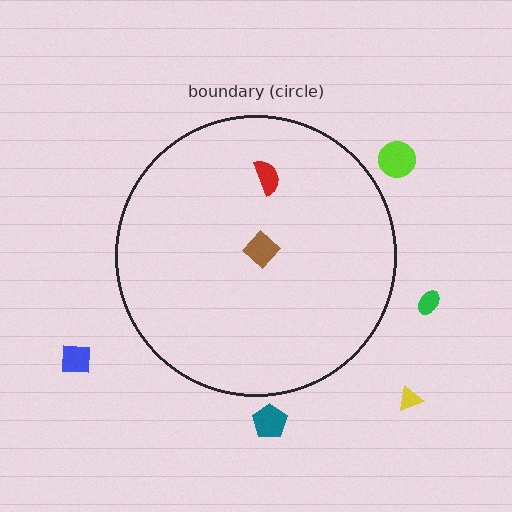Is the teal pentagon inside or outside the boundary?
Outside.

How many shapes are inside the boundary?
2 inside, 5 outside.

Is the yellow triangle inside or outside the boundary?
Outside.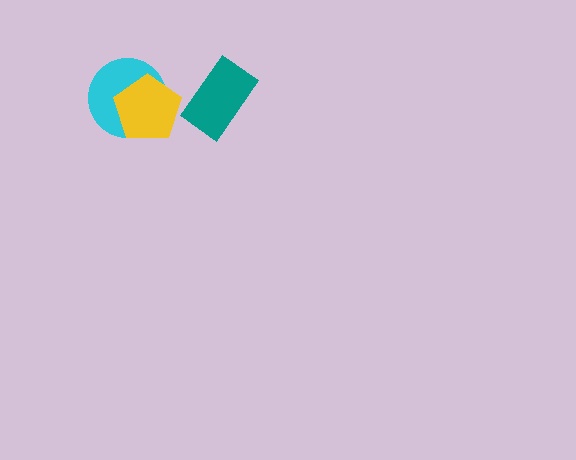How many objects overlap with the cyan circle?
1 object overlaps with the cyan circle.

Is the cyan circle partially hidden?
Yes, it is partially covered by another shape.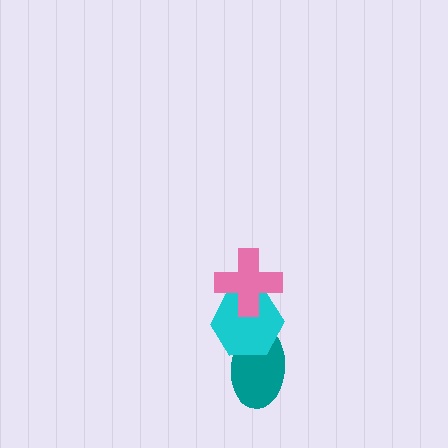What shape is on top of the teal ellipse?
The cyan hexagon is on top of the teal ellipse.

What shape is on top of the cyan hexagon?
The pink cross is on top of the cyan hexagon.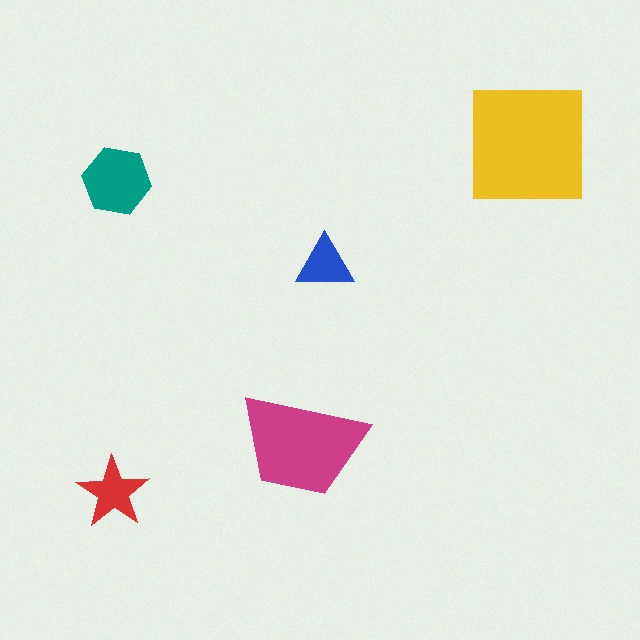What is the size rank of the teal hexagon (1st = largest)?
3rd.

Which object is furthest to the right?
The yellow square is rightmost.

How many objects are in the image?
There are 5 objects in the image.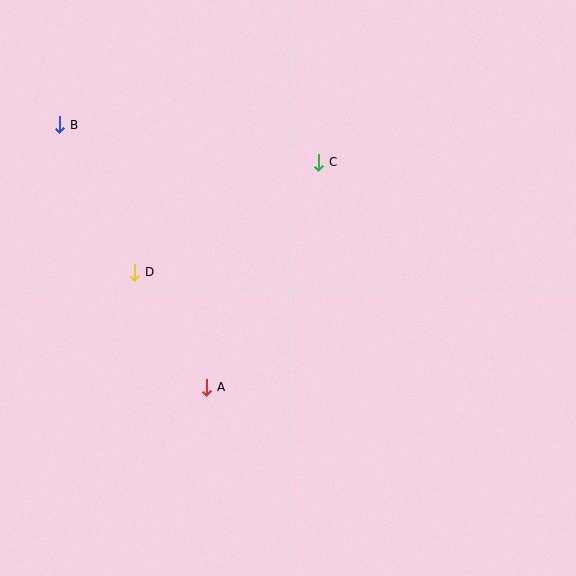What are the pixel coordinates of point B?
Point B is at (60, 125).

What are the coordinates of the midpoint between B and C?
The midpoint between B and C is at (189, 144).